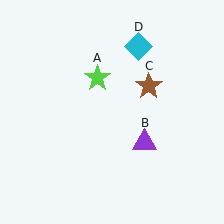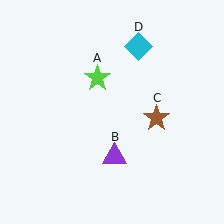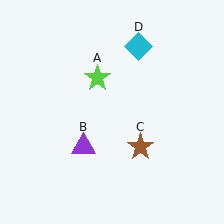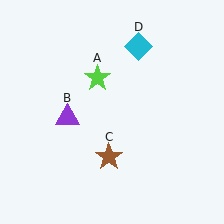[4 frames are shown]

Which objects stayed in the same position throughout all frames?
Lime star (object A) and cyan diamond (object D) remained stationary.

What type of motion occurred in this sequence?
The purple triangle (object B), brown star (object C) rotated clockwise around the center of the scene.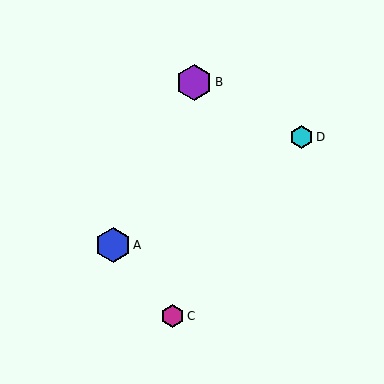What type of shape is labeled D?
Shape D is a cyan hexagon.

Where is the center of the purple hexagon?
The center of the purple hexagon is at (194, 82).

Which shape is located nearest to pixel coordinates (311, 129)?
The cyan hexagon (labeled D) at (301, 137) is nearest to that location.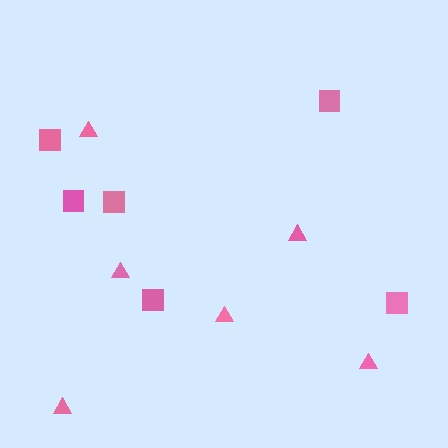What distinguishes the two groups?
There are 2 groups: one group of triangles (6) and one group of squares (6).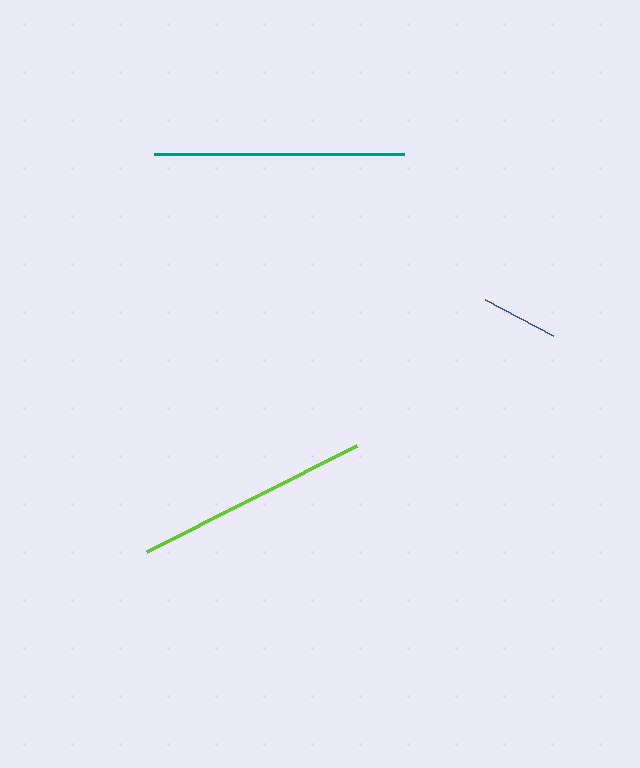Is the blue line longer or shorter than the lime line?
The lime line is longer than the blue line.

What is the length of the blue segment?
The blue segment is approximately 77 pixels long.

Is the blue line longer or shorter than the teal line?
The teal line is longer than the blue line.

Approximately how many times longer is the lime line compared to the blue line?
The lime line is approximately 3.1 times the length of the blue line.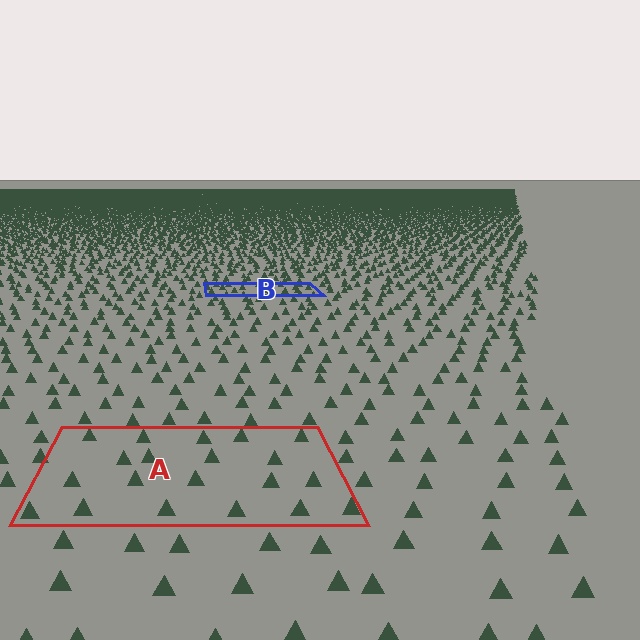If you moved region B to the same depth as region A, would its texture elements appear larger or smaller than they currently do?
They would appear larger. At a closer depth, the same texture elements are projected at a bigger on-screen size.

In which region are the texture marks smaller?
The texture marks are smaller in region B, because it is farther away.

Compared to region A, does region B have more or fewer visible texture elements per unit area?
Region B has more texture elements per unit area — they are packed more densely because it is farther away.